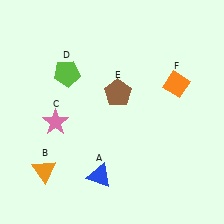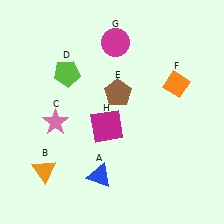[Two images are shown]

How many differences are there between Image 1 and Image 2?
There are 2 differences between the two images.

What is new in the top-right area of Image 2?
A magenta circle (G) was added in the top-right area of Image 2.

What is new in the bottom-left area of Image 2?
A magenta square (H) was added in the bottom-left area of Image 2.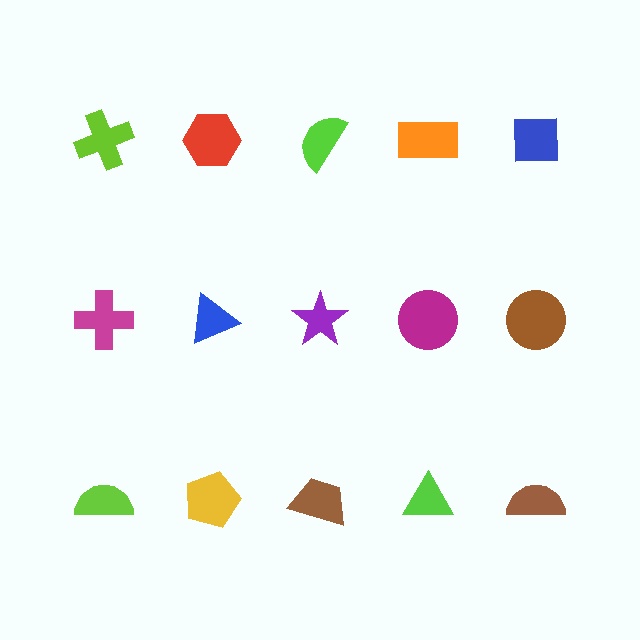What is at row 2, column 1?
A magenta cross.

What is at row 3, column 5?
A brown semicircle.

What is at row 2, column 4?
A magenta circle.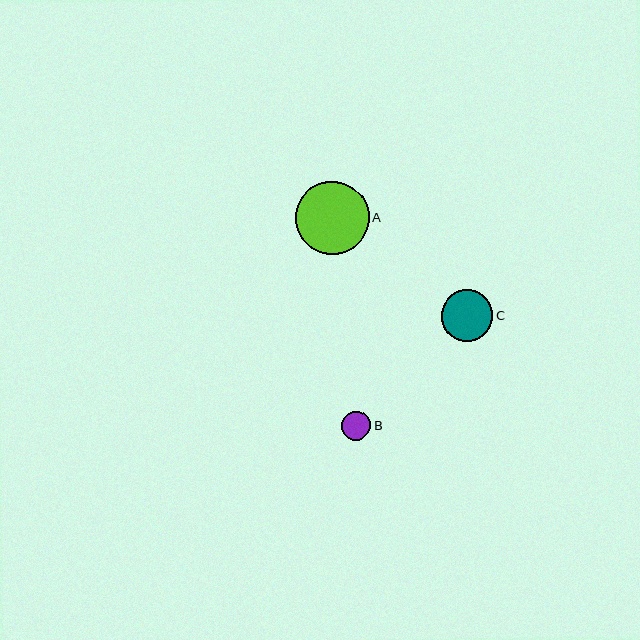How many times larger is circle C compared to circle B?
Circle C is approximately 1.8 times the size of circle B.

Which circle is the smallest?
Circle B is the smallest with a size of approximately 29 pixels.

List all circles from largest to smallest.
From largest to smallest: A, C, B.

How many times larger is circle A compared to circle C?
Circle A is approximately 1.4 times the size of circle C.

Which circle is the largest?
Circle A is the largest with a size of approximately 73 pixels.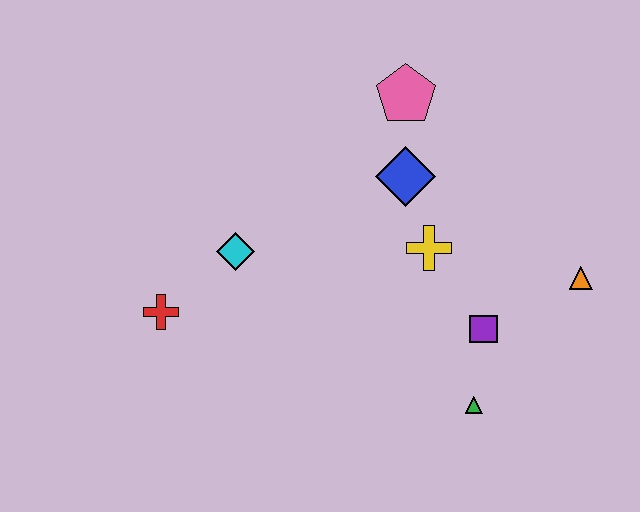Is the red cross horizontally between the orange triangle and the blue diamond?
No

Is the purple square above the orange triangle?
No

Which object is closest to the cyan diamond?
The red cross is closest to the cyan diamond.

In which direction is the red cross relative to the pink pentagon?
The red cross is to the left of the pink pentagon.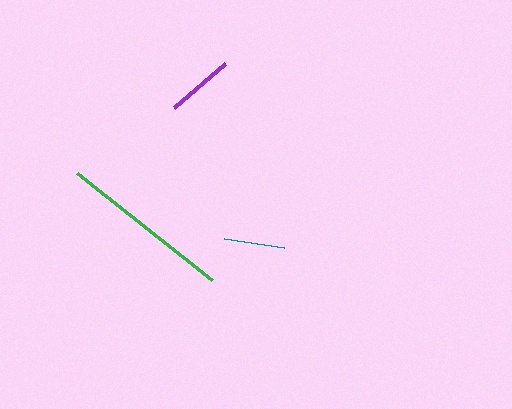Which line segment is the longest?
The green line is the longest at approximately 173 pixels.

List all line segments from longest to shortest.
From longest to shortest: green, purple, teal.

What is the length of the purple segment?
The purple segment is approximately 67 pixels long.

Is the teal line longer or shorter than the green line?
The green line is longer than the teal line.